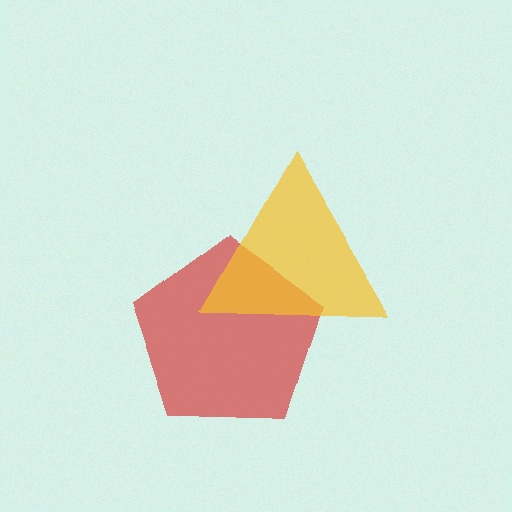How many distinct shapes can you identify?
There are 2 distinct shapes: a red pentagon, a yellow triangle.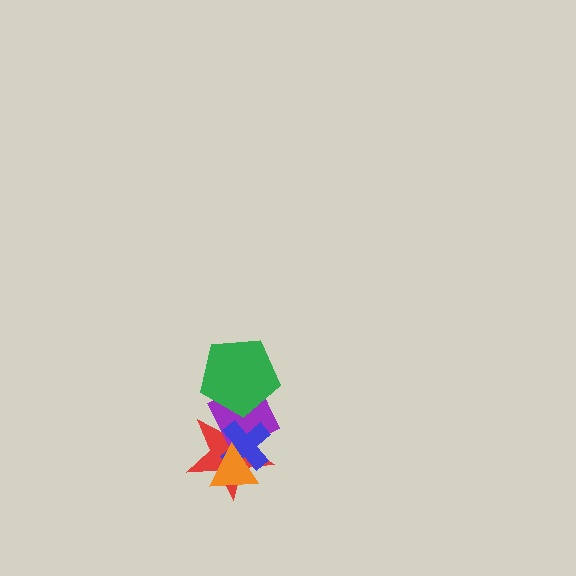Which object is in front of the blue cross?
The orange triangle is in front of the blue cross.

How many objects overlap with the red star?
4 objects overlap with the red star.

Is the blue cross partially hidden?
Yes, it is partially covered by another shape.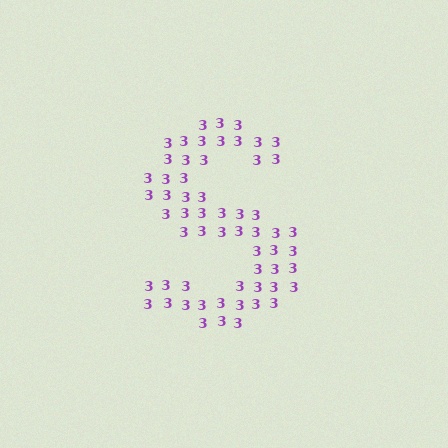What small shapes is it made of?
It is made of small digit 3's.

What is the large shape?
The large shape is the letter S.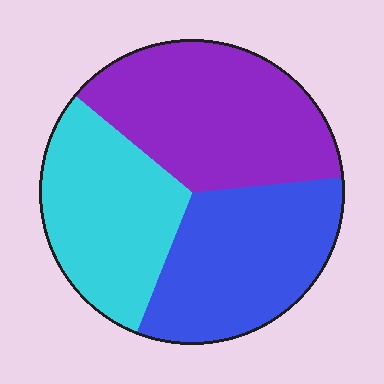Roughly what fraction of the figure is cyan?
Cyan covers around 30% of the figure.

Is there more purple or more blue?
Purple.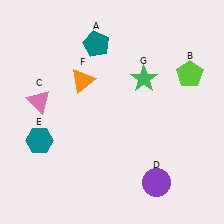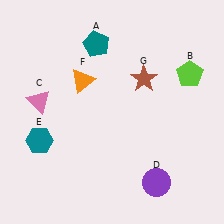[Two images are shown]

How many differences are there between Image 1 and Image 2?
There is 1 difference between the two images.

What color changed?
The star (G) changed from green in Image 1 to brown in Image 2.